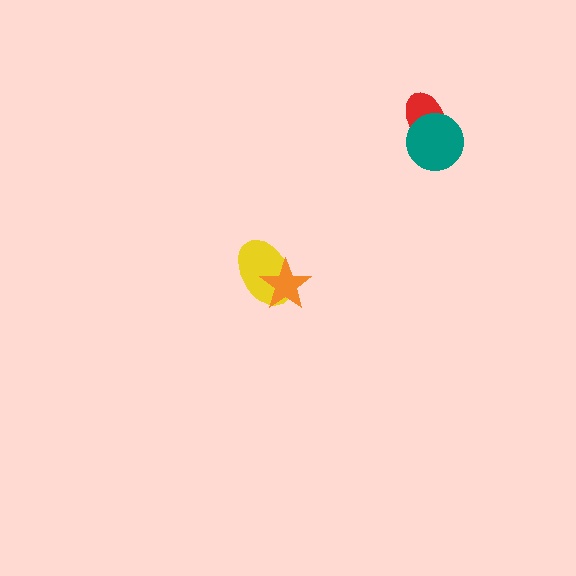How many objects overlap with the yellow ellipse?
1 object overlaps with the yellow ellipse.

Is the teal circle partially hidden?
No, no other shape covers it.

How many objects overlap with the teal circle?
1 object overlaps with the teal circle.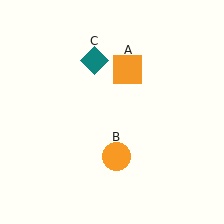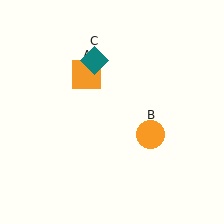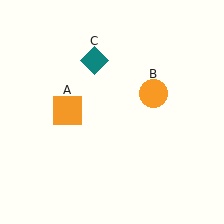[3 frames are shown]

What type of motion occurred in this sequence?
The orange square (object A), orange circle (object B) rotated counterclockwise around the center of the scene.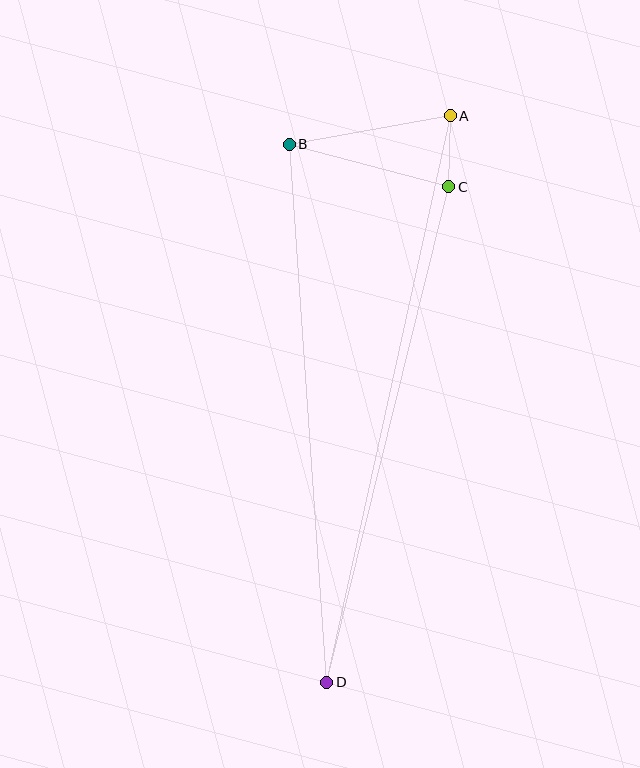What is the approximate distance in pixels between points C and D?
The distance between C and D is approximately 510 pixels.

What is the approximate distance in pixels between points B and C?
The distance between B and C is approximately 165 pixels.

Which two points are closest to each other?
Points A and C are closest to each other.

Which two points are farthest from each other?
Points A and D are farthest from each other.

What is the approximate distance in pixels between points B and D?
The distance between B and D is approximately 539 pixels.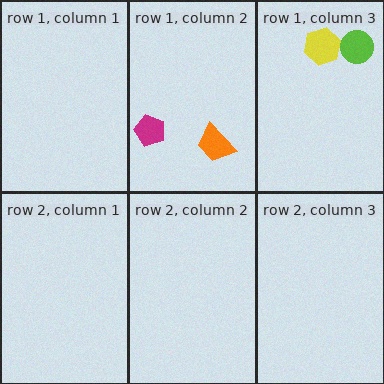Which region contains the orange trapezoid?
The row 1, column 2 region.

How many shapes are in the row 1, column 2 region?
2.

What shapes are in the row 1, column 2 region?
The magenta pentagon, the orange trapezoid.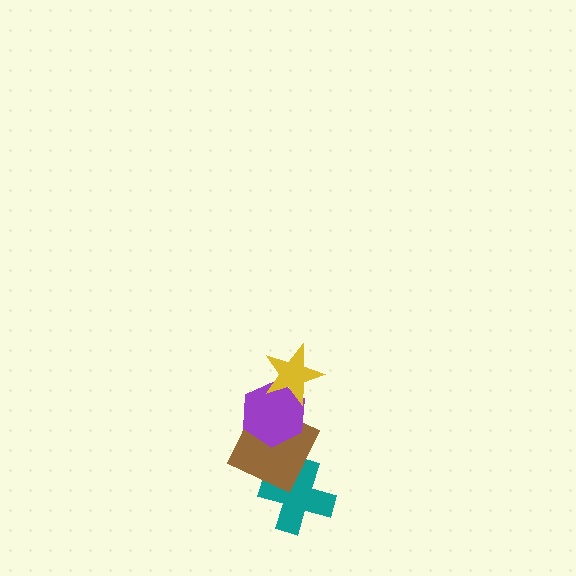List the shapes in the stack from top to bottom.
From top to bottom: the yellow star, the purple hexagon, the brown square, the teal cross.